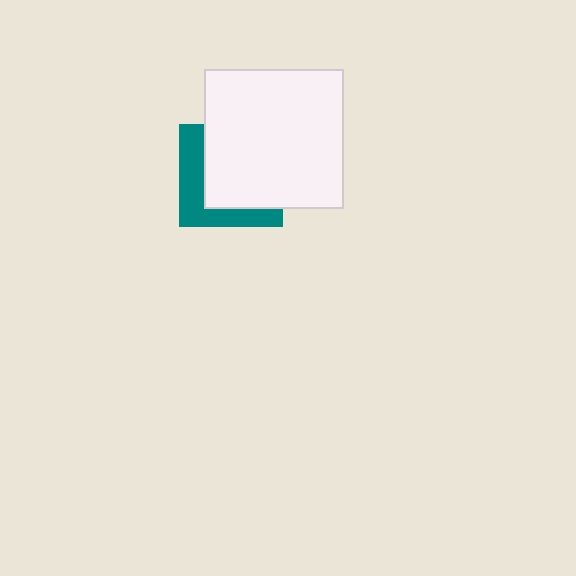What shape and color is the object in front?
The object in front is a white square.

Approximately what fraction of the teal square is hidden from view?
Roughly 64% of the teal square is hidden behind the white square.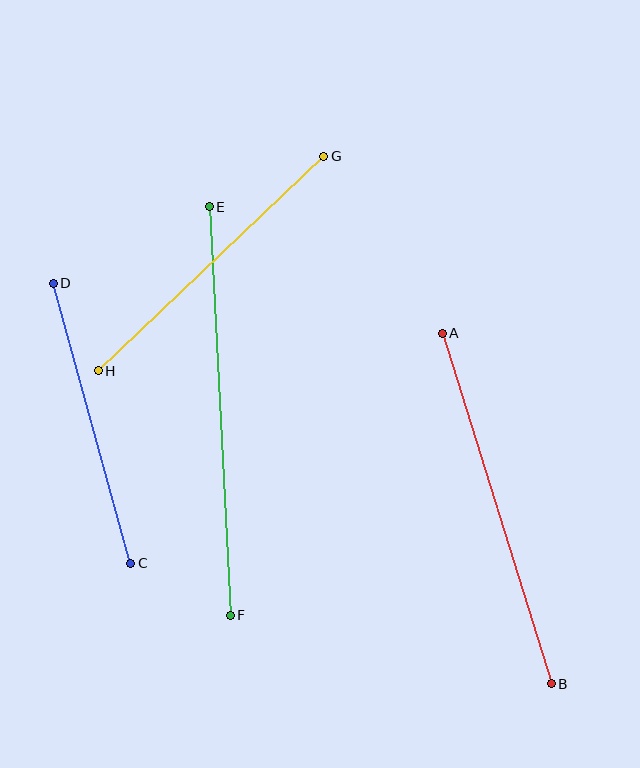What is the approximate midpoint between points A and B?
The midpoint is at approximately (497, 508) pixels.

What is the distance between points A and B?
The distance is approximately 367 pixels.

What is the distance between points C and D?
The distance is approximately 291 pixels.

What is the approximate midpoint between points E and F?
The midpoint is at approximately (220, 411) pixels.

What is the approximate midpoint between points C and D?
The midpoint is at approximately (92, 423) pixels.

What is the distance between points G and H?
The distance is approximately 311 pixels.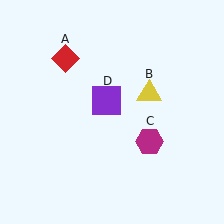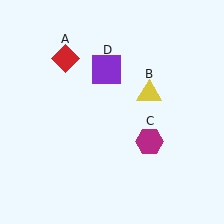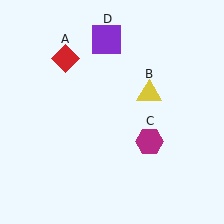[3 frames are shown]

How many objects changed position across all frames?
1 object changed position: purple square (object D).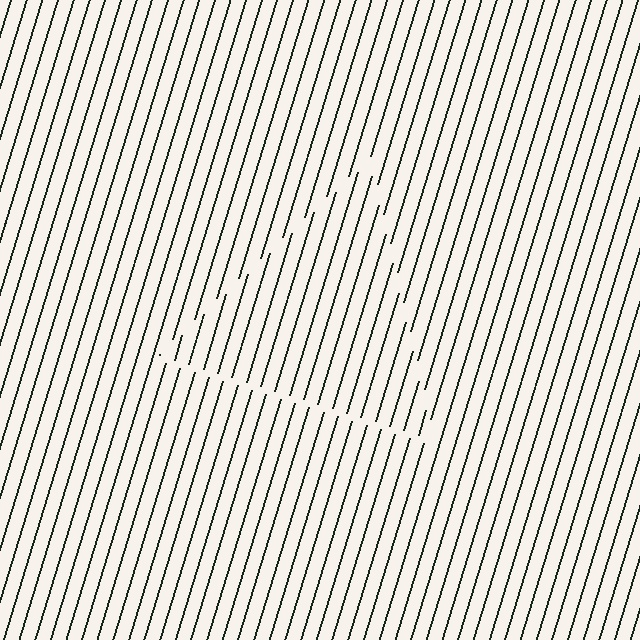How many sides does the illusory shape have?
3 sides — the line-ends trace a triangle.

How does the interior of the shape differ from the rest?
The interior of the shape contains the same grating, shifted by half a period — the contour is defined by the phase discontinuity where line-ends from the inner and outer gratings abut.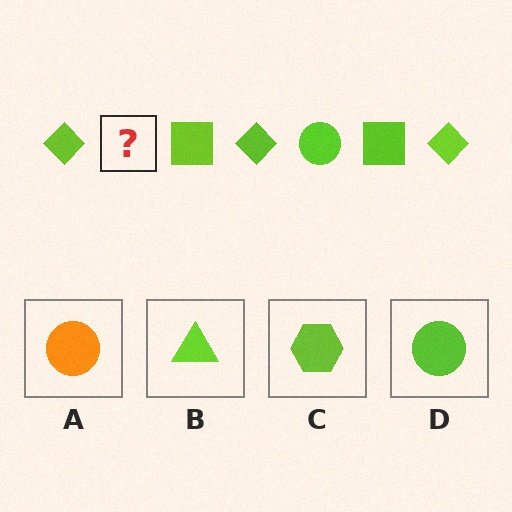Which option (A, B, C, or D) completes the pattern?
D.